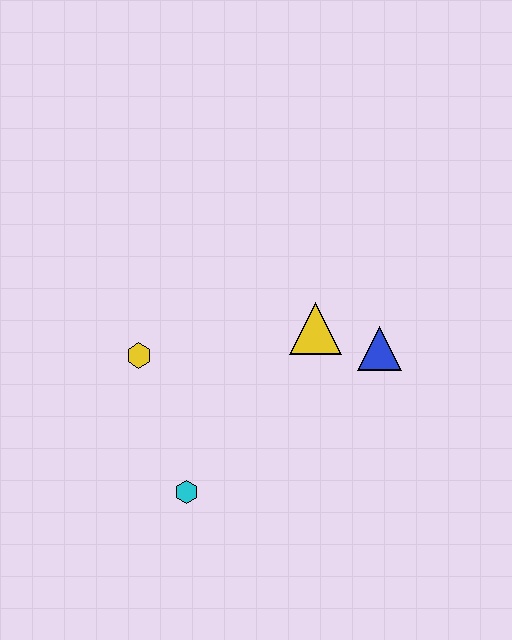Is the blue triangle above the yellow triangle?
No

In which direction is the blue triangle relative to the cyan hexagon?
The blue triangle is to the right of the cyan hexagon.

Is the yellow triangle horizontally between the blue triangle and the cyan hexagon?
Yes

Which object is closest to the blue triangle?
The yellow triangle is closest to the blue triangle.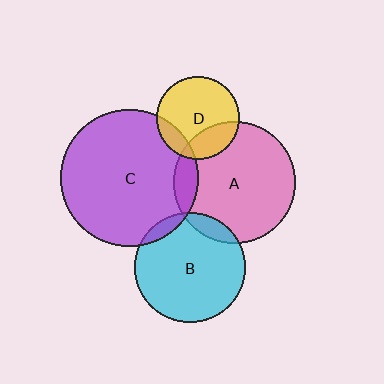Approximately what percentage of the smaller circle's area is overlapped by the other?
Approximately 15%.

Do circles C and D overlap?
Yes.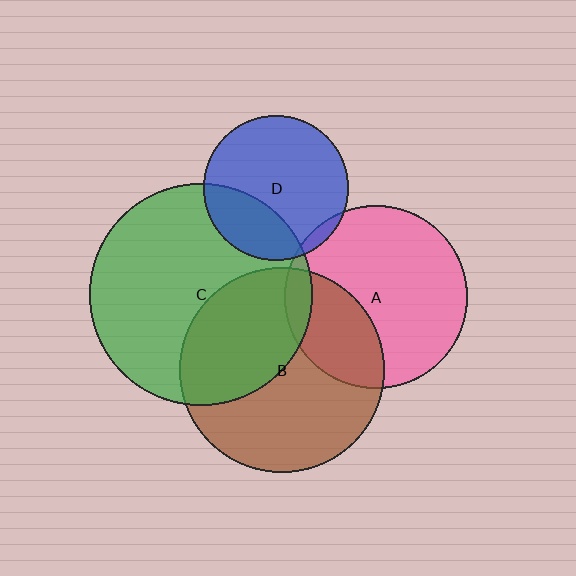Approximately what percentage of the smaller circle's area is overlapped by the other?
Approximately 5%.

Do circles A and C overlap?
Yes.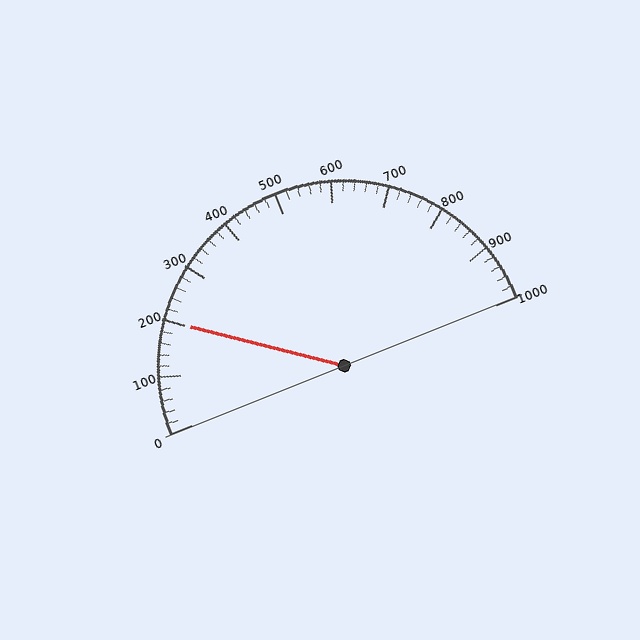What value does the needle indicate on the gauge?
The needle indicates approximately 200.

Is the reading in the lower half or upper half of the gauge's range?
The reading is in the lower half of the range (0 to 1000).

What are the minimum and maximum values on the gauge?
The gauge ranges from 0 to 1000.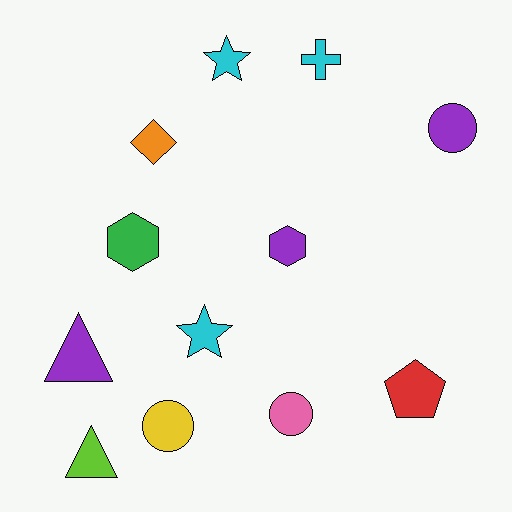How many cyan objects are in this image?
There are 3 cyan objects.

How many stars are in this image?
There are 2 stars.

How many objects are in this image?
There are 12 objects.